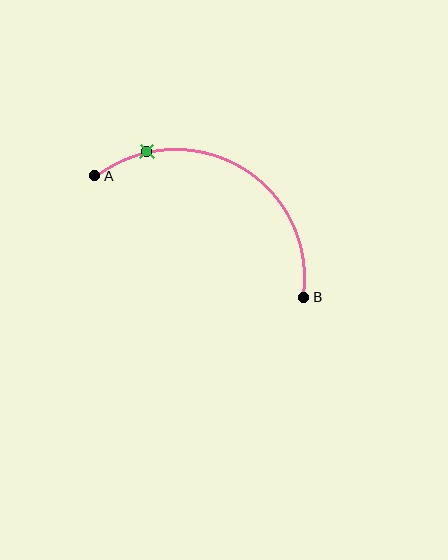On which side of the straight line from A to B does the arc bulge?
The arc bulges above the straight line connecting A and B.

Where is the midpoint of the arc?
The arc midpoint is the point on the curve farthest from the straight line joining A and B. It sits above that line.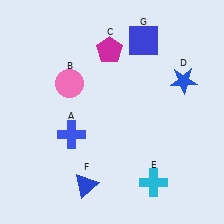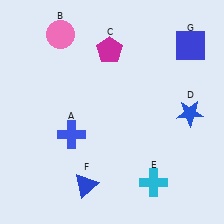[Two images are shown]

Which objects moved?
The objects that moved are: the pink circle (B), the blue star (D), the blue square (G).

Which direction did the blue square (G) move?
The blue square (G) moved right.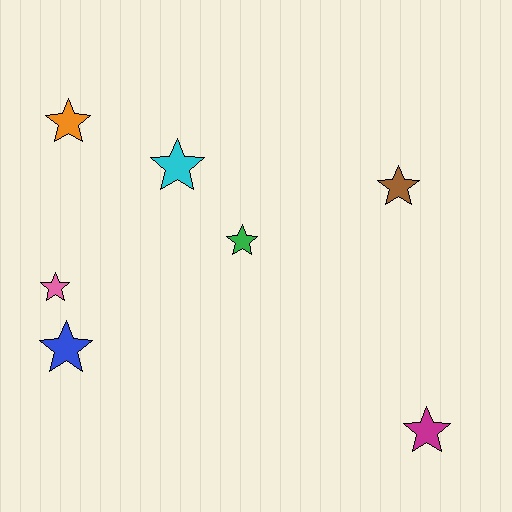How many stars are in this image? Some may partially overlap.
There are 7 stars.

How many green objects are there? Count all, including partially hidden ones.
There is 1 green object.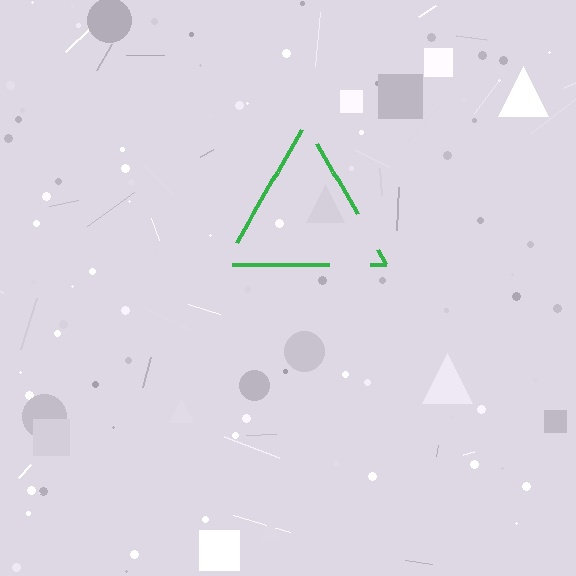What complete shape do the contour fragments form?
The contour fragments form a triangle.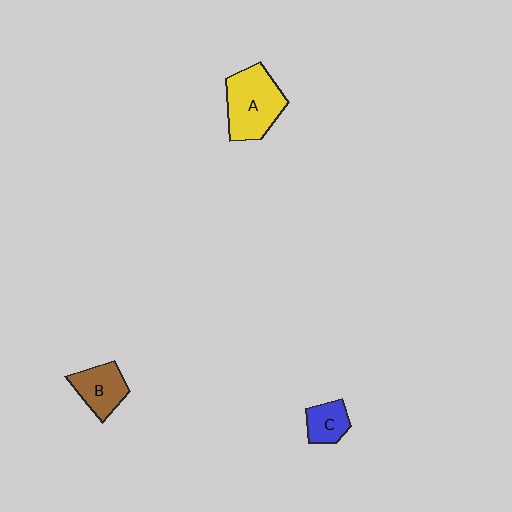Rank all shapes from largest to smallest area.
From largest to smallest: A (yellow), B (brown), C (blue).